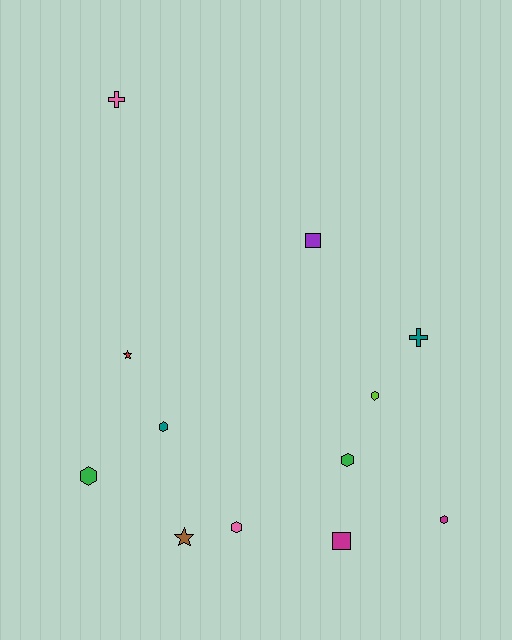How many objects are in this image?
There are 12 objects.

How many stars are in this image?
There are 2 stars.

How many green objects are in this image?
There are 2 green objects.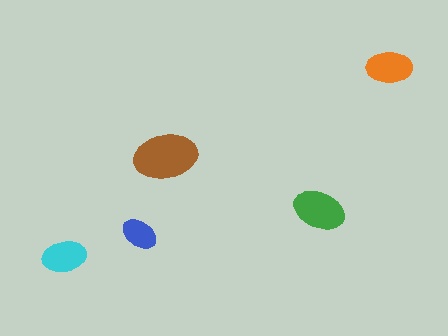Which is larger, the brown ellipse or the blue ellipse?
The brown one.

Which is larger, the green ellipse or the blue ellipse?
The green one.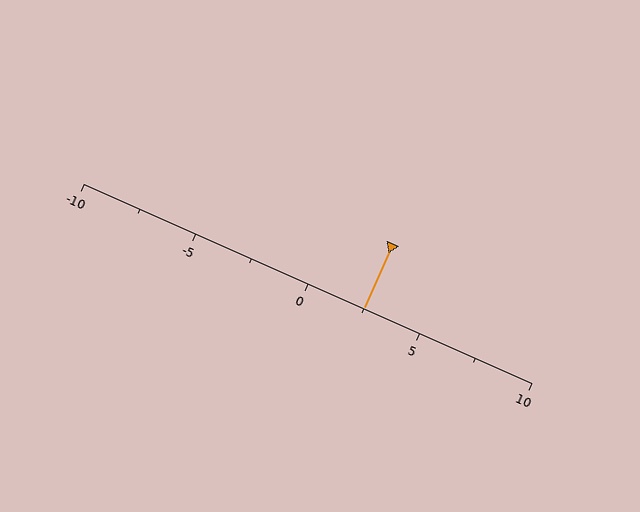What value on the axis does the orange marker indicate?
The marker indicates approximately 2.5.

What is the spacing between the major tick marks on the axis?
The major ticks are spaced 5 apart.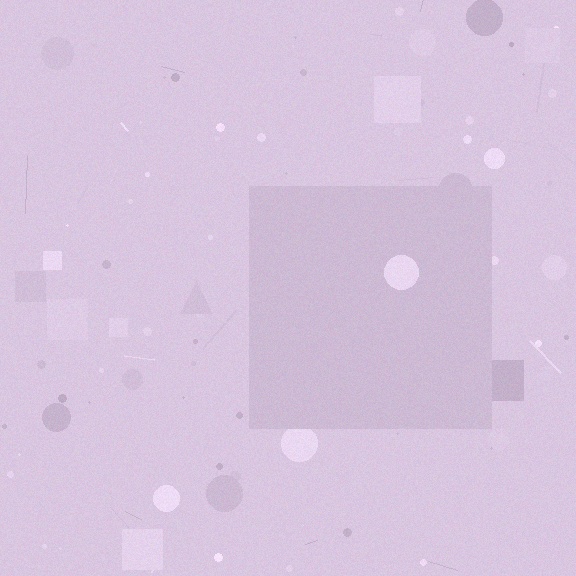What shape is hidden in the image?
A square is hidden in the image.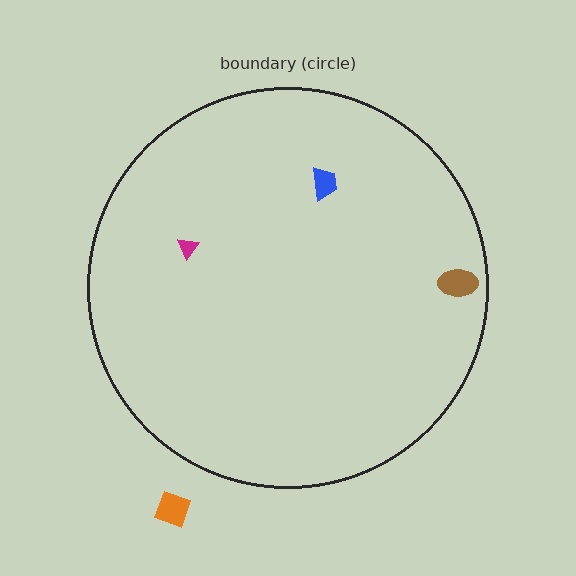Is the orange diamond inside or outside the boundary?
Outside.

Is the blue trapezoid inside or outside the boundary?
Inside.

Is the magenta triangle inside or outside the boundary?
Inside.